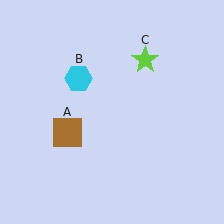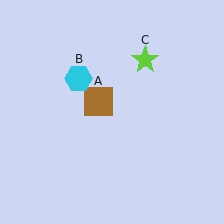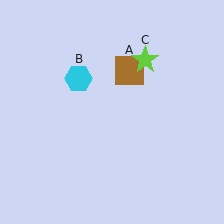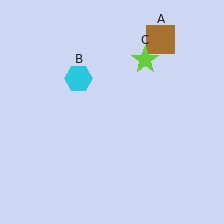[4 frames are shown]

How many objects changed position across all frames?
1 object changed position: brown square (object A).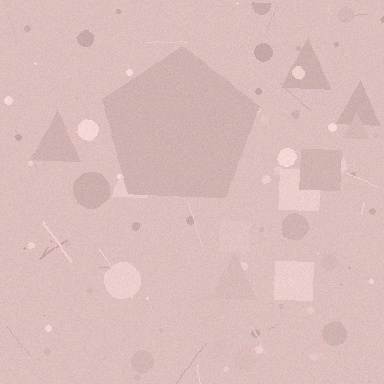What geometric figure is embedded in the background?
A pentagon is embedded in the background.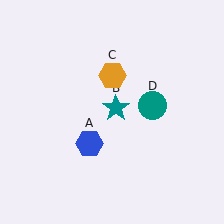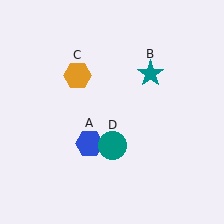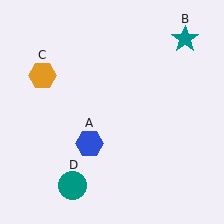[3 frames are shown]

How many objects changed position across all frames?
3 objects changed position: teal star (object B), orange hexagon (object C), teal circle (object D).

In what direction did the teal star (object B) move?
The teal star (object B) moved up and to the right.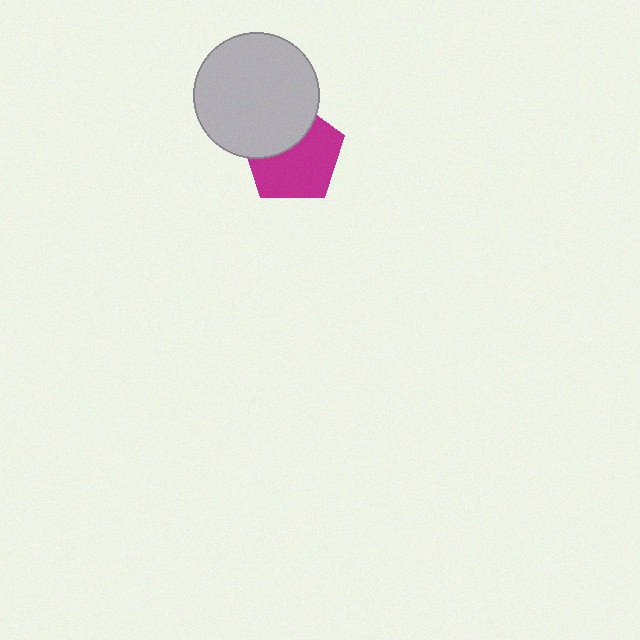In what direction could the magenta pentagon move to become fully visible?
The magenta pentagon could move down. That would shift it out from behind the light gray circle entirely.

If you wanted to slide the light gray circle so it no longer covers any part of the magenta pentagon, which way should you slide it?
Slide it up — that is the most direct way to separate the two shapes.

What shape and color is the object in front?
The object in front is a light gray circle.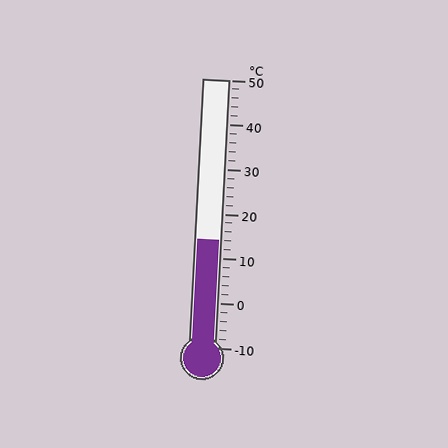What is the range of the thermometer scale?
The thermometer scale ranges from -10°C to 50°C.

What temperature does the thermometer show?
The thermometer shows approximately 14°C.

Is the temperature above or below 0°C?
The temperature is above 0°C.